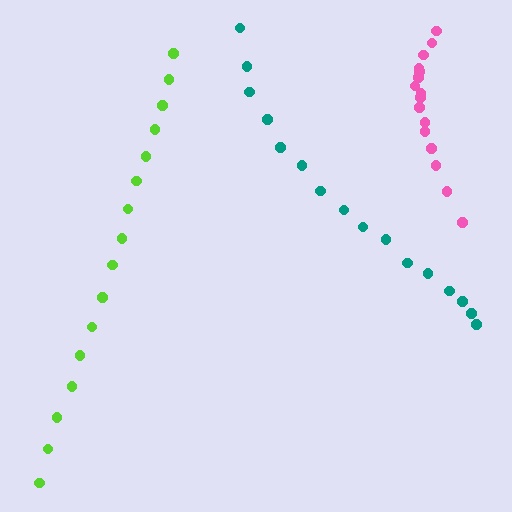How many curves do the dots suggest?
There are 3 distinct paths.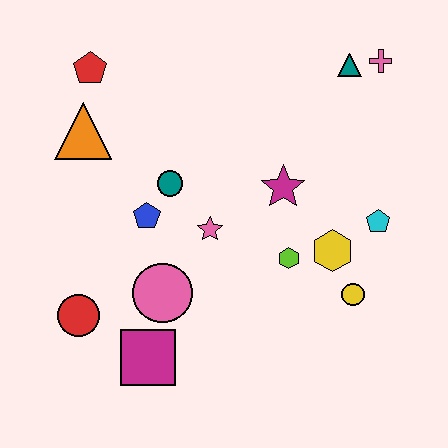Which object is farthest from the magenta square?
The pink cross is farthest from the magenta square.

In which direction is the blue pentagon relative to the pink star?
The blue pentagon is to the left of the pink star.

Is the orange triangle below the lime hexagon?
No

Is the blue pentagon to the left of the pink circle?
Yes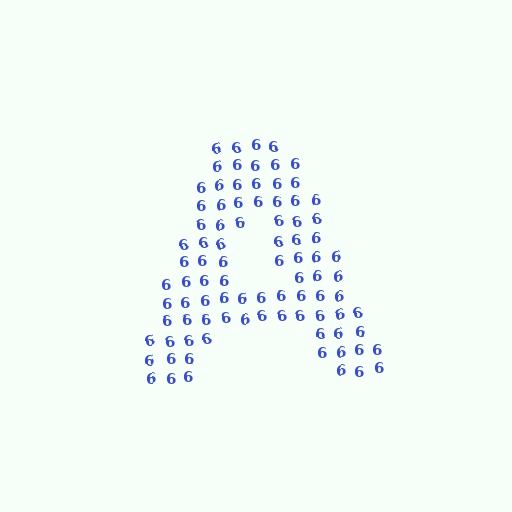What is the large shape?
The large shape is the letter A.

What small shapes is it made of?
It is made of small digit 6's.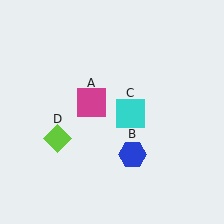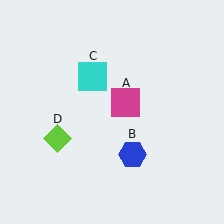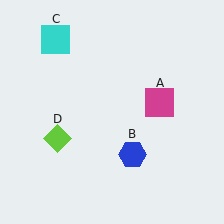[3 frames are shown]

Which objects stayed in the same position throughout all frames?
Blue hexagon (object B) and lime diamond (object D) remained stationary.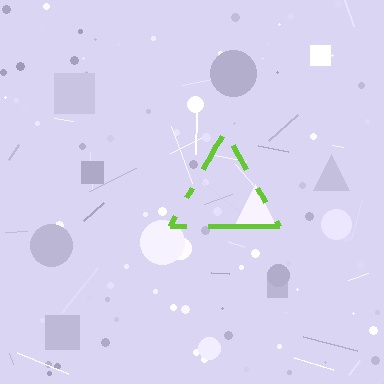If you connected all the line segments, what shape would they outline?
They would outline a triangle.